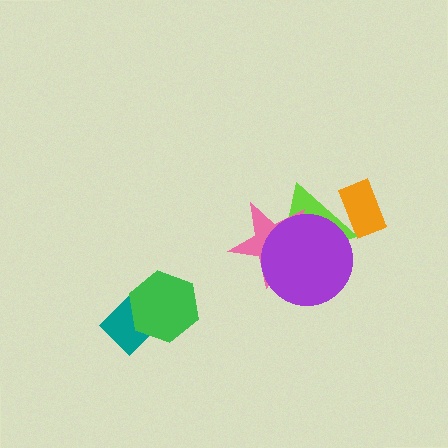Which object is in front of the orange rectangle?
The lime triangle is in front of the orange rectangle.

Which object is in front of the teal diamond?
The green hexagon is in front of the teal diamond.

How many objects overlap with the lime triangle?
3 objects overlap with the lime triangle.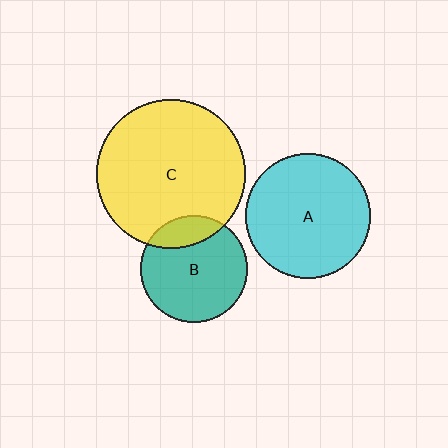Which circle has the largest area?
Circle C (yellow).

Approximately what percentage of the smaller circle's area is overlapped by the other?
Approximately 20%.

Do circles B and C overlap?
Yes.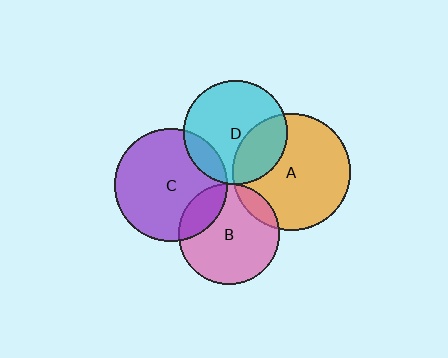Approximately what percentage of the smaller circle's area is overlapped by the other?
Approximately 15%.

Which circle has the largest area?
Circle A (orange).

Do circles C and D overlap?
Yes.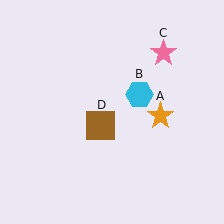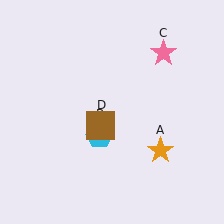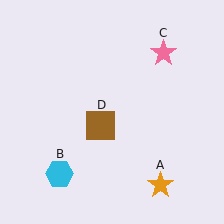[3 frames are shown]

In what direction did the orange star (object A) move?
The orange star (object A) moved down.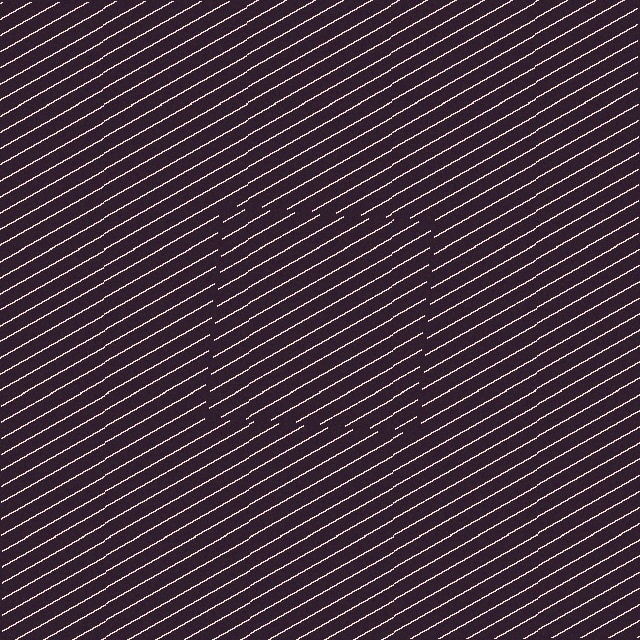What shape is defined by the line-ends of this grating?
An illusory square. The interior of the shape contains the same grating, shifted by half a period — the contour is defined by the phase discontinuity where line-ends from the inner and outer gratings abut.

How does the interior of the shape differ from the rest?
The interior of the shape contains the same grating, shifted by half a period — the contour is defined by the phase discontinuity where line-ends from the inner and outer gratings abut.